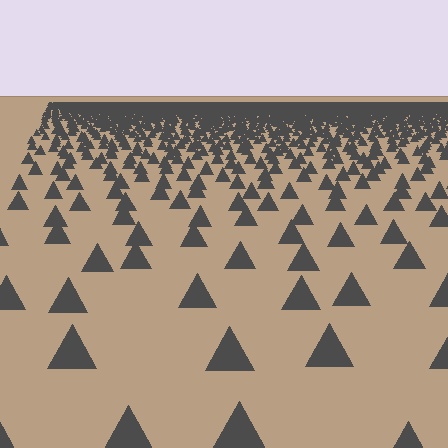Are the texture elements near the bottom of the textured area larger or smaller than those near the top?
Larger. Near the bottom, elements are closer to the viewer and appear at a bigger on-screen size.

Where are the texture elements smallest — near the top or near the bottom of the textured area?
Near the top.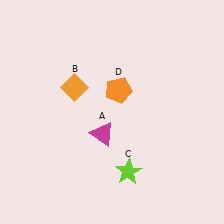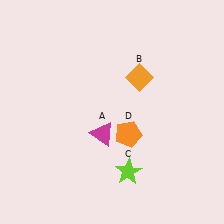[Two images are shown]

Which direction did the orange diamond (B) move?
The orange diamond (B) moved right.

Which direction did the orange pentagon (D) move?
The orange pentagon (D) moved down.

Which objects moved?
The objects that moved are: the orange diamond (B), the orange pentagon (D).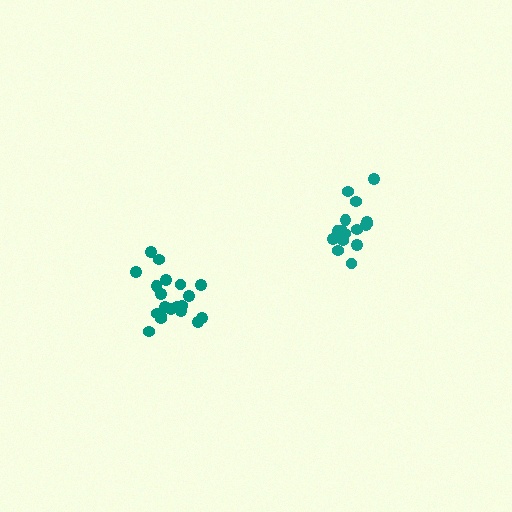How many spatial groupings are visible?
There are 2 spatial groupings.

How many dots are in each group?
Group 1: 20 dots, Group 2: 16 dots (36 total).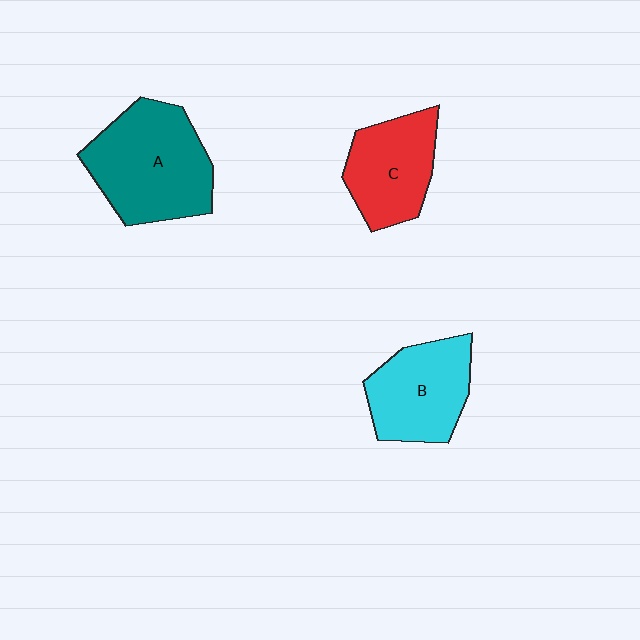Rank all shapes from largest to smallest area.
From largest to smallest: A (teal), B (cyan), C (red).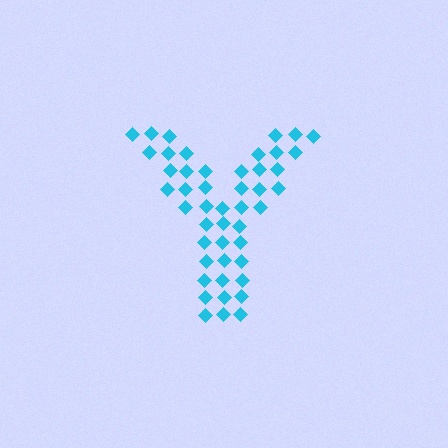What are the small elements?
The small elements are diamonds.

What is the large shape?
The large shape is the letter Y.